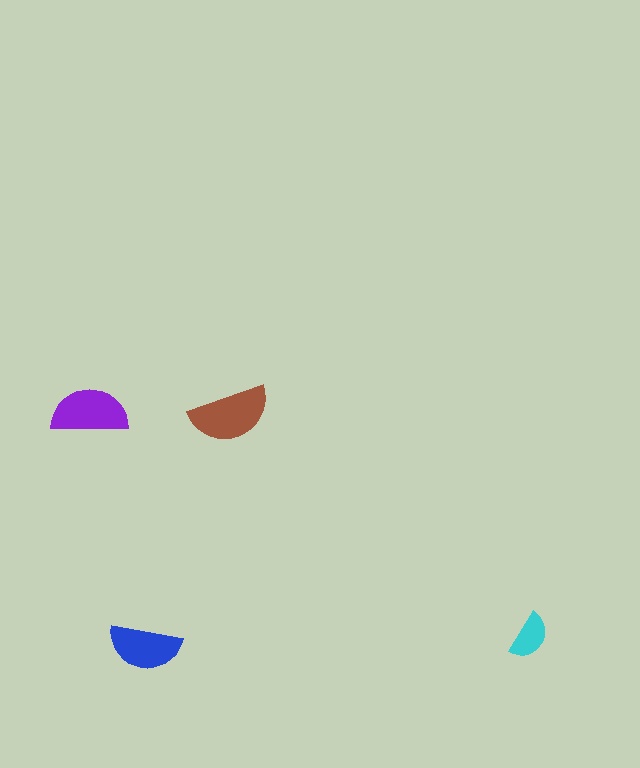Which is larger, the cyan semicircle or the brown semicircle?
The brown one.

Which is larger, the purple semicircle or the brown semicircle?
The brown one.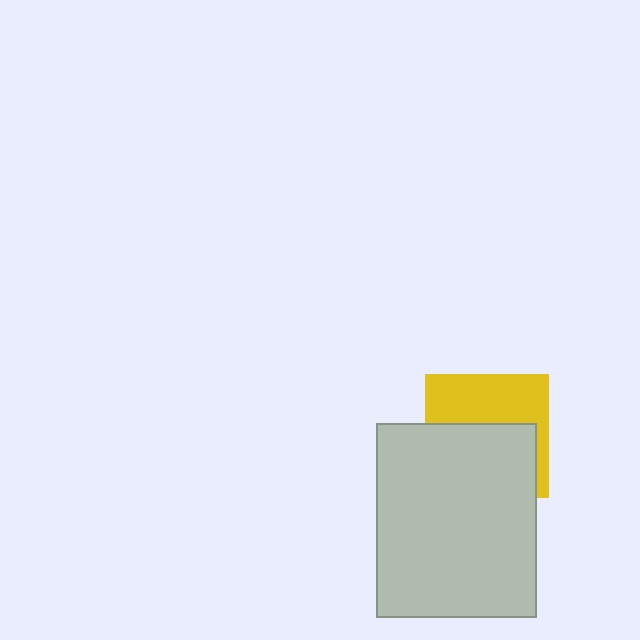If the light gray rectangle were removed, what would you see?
You would see the complete yellow square.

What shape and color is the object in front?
The object in front is a light gray rectangle.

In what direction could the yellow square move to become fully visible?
The yellow square could move up. That would shift it out from behind the light gray rectangle entirely.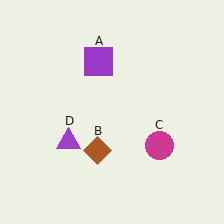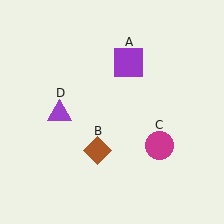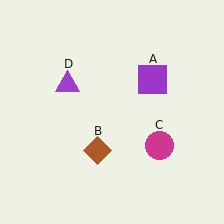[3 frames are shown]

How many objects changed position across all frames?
2 objects changed position: purple square (object A), purple triangle (object D).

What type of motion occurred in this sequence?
The purple square (object A), purple triangle (object D) rotated clockwise around the center of the scene.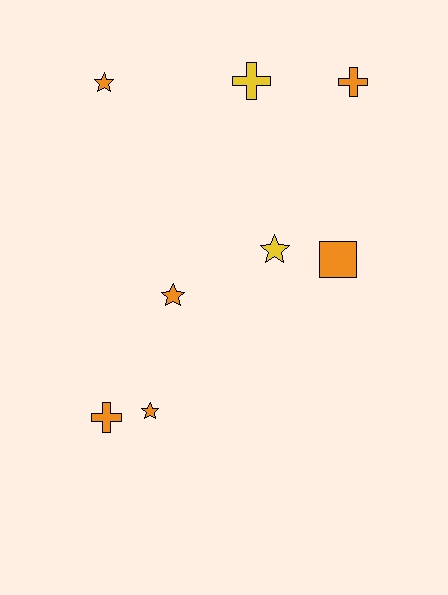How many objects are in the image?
There are 8 objects.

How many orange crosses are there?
There are 2 orange crosses.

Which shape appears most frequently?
Star, with 4 objects.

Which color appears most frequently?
Orange, with 6 objects.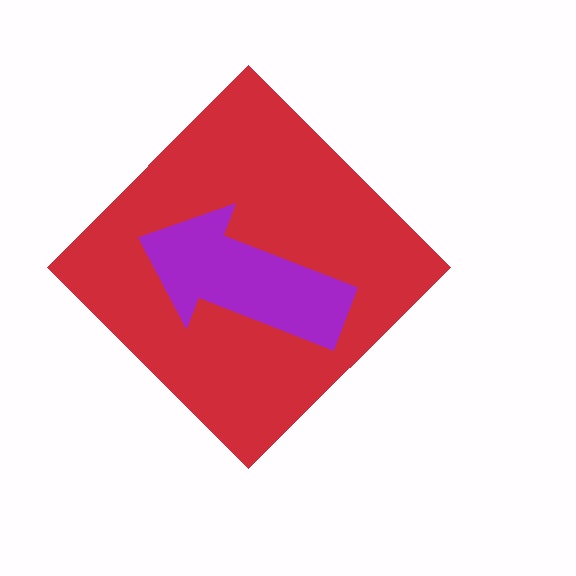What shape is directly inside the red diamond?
The purple arrow.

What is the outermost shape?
The red diamond.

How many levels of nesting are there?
2.